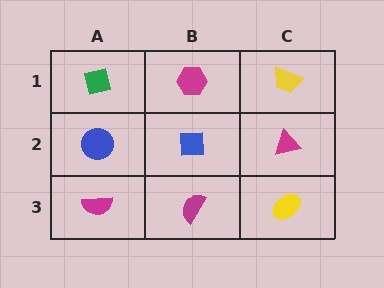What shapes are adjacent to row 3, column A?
A blue circle (row 2, column A), a magenta semicircle (row 3, column B).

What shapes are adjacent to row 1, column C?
A magenta triangle (row 2, column C), a magenta hexagon (row 1, column B).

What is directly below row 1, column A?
A blue circle.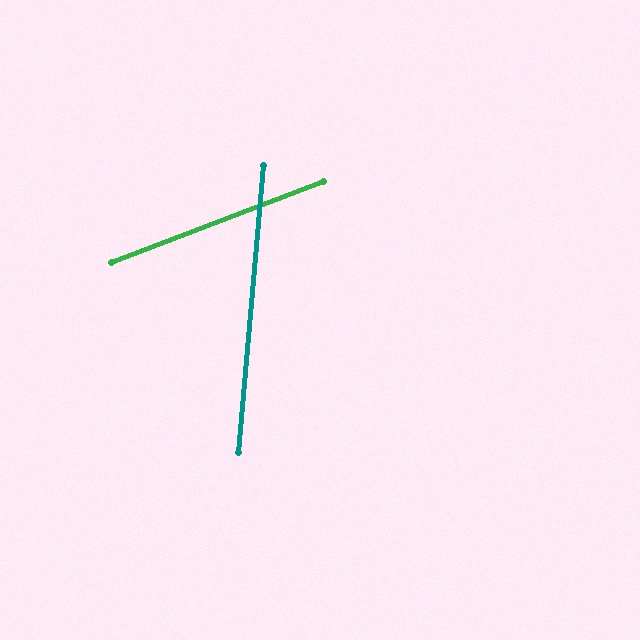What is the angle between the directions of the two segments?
Approximately 64 degrees.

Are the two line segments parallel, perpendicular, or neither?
Neither parallel nor perpendicular — they differ by about 64°.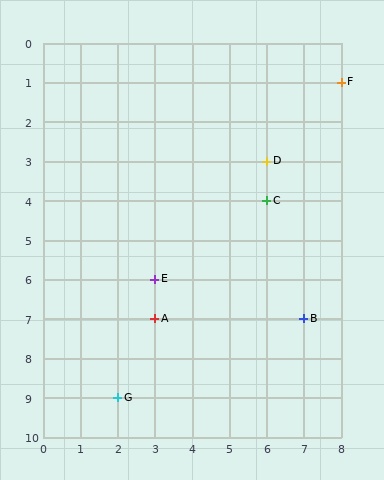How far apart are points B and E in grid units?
Points B and E are 4 columns and 1 row apart (about 4.1 grid units diagonally).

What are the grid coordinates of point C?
Point C is at grid coordinates (6, 4).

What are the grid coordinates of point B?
Point B is at grid coordinates (7, 7).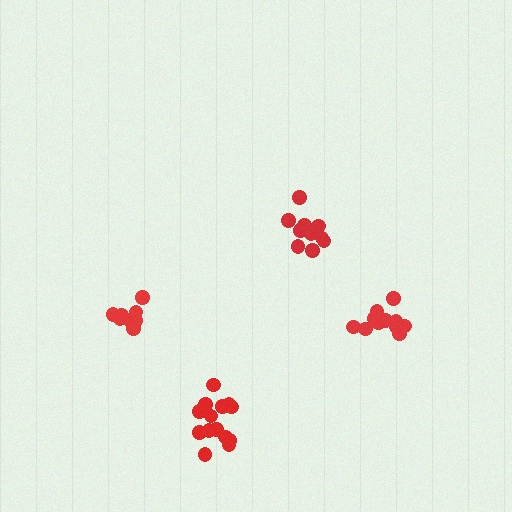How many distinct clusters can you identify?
There are 4 distinct clusters.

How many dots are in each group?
Group 1: 14 dots, Group 2: 11 dots, Group 3: 8 dots, Group 4: 10 dots (43 total).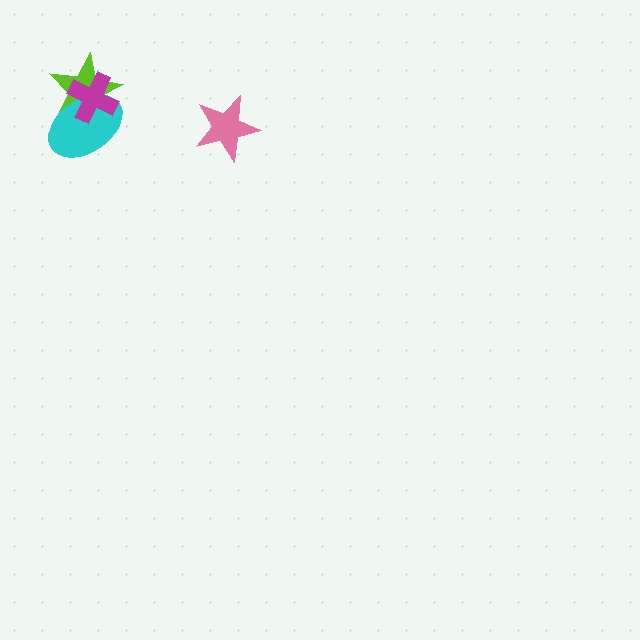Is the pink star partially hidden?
No, no other shape covers it.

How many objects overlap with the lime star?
2 objects overlap with the lime star.